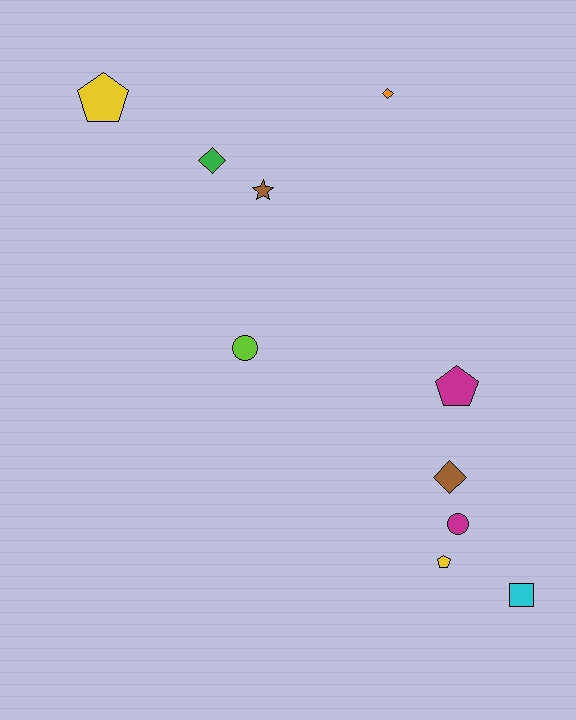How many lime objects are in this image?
There is 1 lime object.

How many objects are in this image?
There are 10 objects.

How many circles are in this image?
There are 2 circles.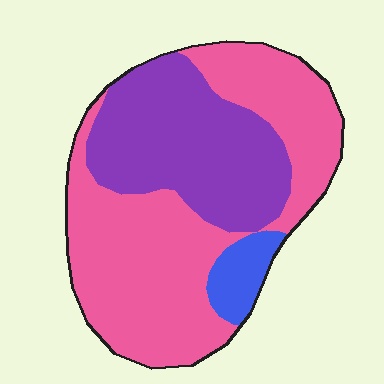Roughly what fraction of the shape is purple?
Purple covers 36% of the shape.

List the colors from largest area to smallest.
From largest to smallest: pink, purple, blue.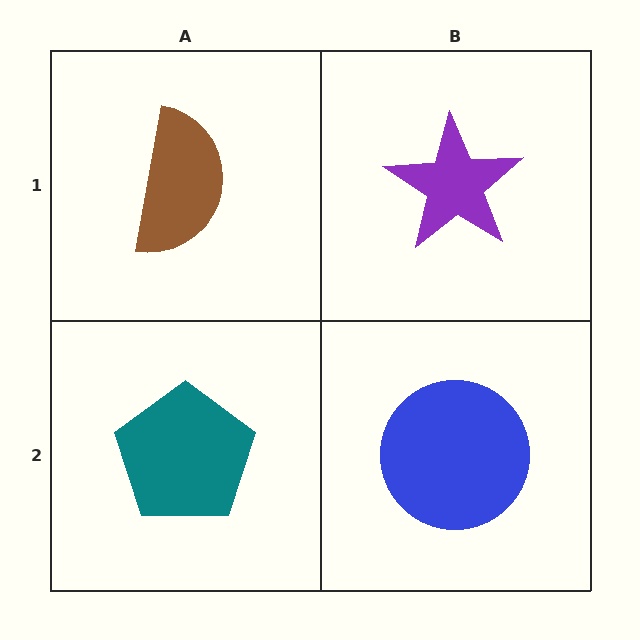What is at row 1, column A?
A brown semicircle.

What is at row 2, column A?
A teal pentagon.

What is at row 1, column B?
A purple star.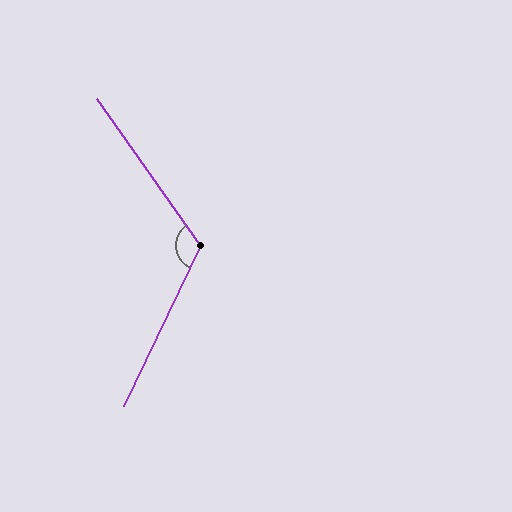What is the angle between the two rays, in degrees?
Approximately 119 degrees.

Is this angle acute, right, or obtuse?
It is obtuse.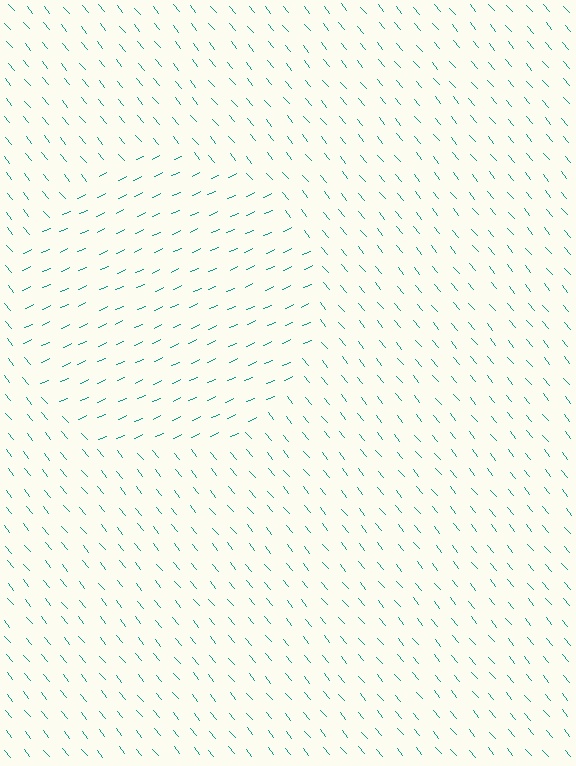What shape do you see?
I see a circle.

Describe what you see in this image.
The image is filled with small teal line segments. A circle region in the image has lines oriented differently from the surrounding lines, creating a visible texture boundary.